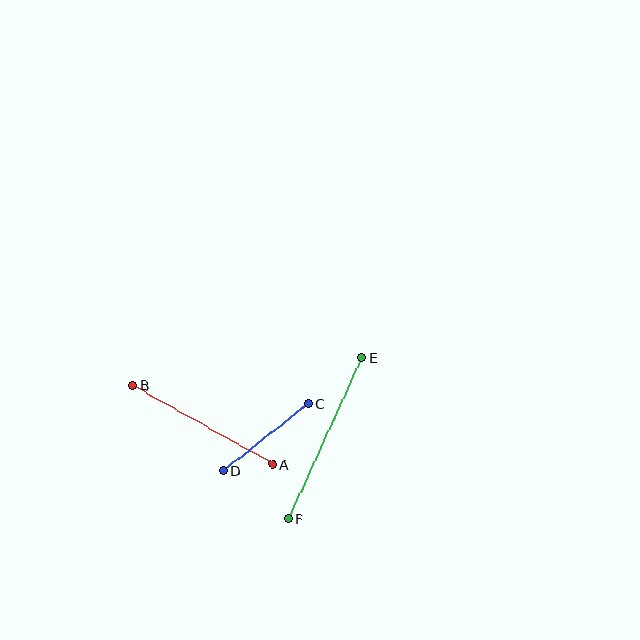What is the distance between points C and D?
The distance is approximately 108 pixels.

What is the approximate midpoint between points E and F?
The midpoint is at approximately (325, 438) pixels.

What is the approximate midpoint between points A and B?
The midpoint is at approximately (202, 425) pixels.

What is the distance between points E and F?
The distance is approximately 177 pixels.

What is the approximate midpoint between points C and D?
The midpoint is at approximately (266, 437) pixels.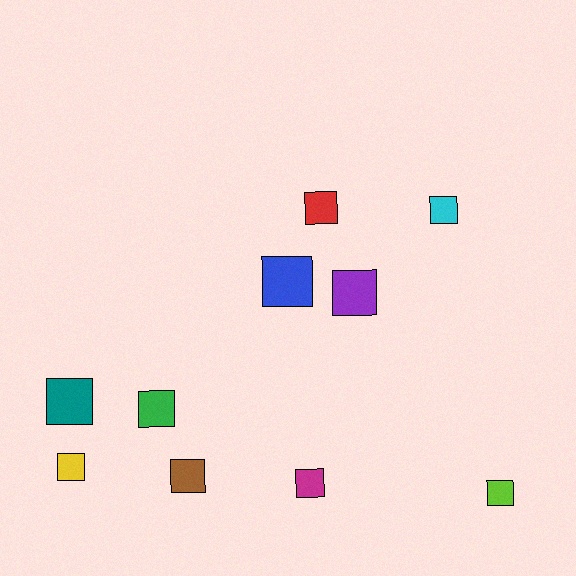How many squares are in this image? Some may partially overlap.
There are 10 squares.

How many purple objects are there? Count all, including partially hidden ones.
There is 1 purple object.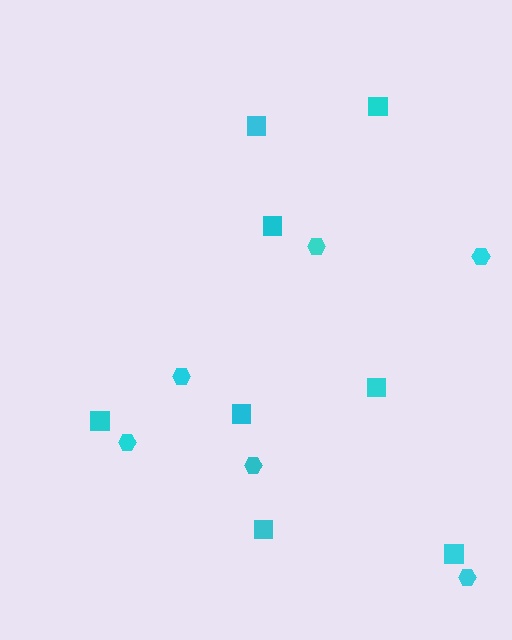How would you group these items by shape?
There are 2 groups: one group of squares (8) and one group of hexagons (6).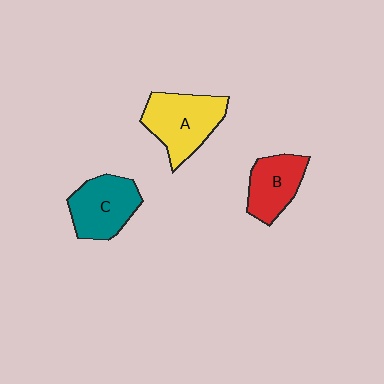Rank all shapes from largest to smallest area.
From largest to smallest: A (yellow), C (teal), B (red).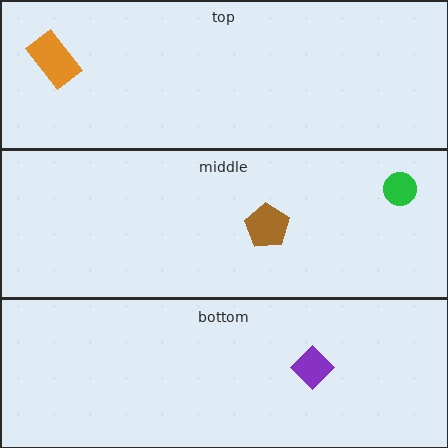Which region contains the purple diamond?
The bottom region.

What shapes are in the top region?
The orange rectangle.